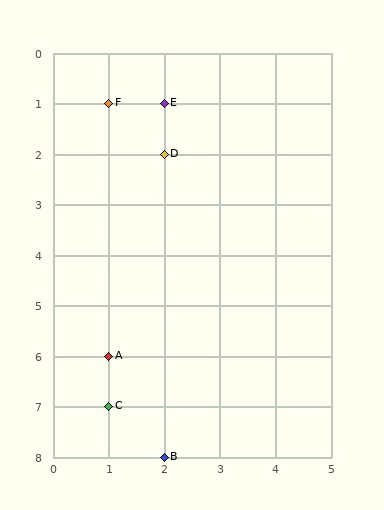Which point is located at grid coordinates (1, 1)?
Point F is at (1, 1).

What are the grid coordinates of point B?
Point B is at grid coordinates (2, 8).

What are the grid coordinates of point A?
Point A is at grid coordinates (1, 6).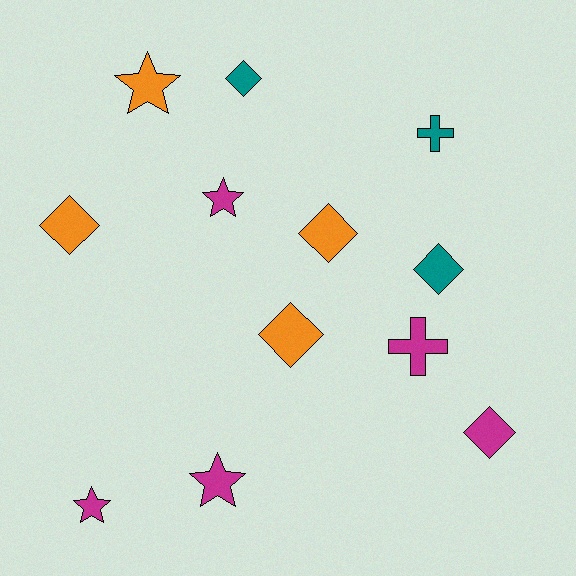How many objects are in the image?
There are 12 objects.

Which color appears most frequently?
Magenta, with 5 objects.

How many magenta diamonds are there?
There is 1 magenta diamond.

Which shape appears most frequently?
Diamond, with 6 objects.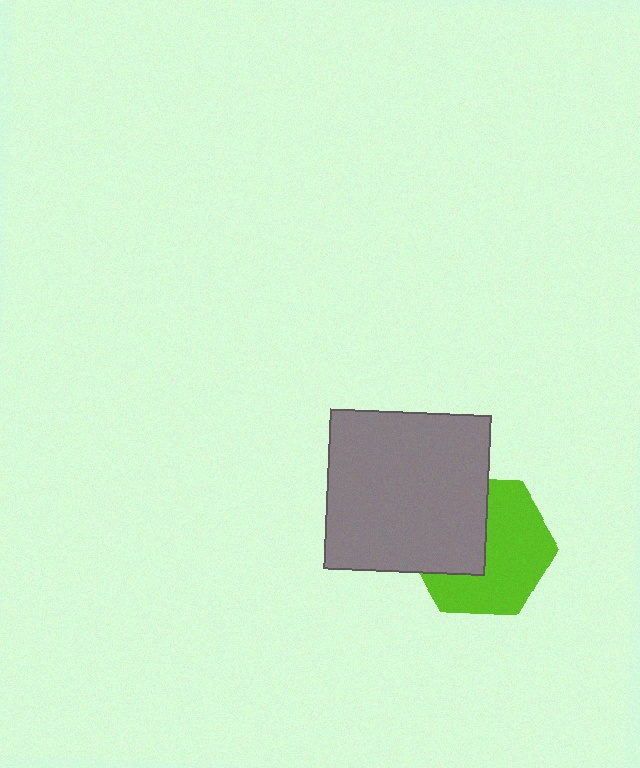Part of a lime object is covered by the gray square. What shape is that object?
It is a hexagon.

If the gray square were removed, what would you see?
You would see the complete lime hexagon.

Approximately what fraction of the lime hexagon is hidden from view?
Roughly 42% of the lime hexagon is hidden behind the gray square.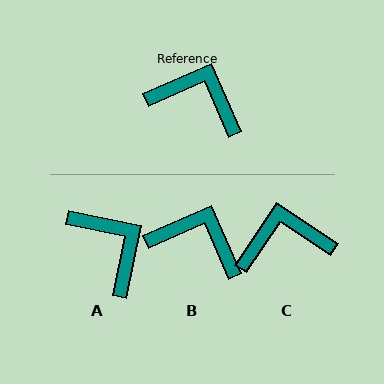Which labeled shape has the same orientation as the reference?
B.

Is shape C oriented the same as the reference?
No, it is off by about 33 degrees.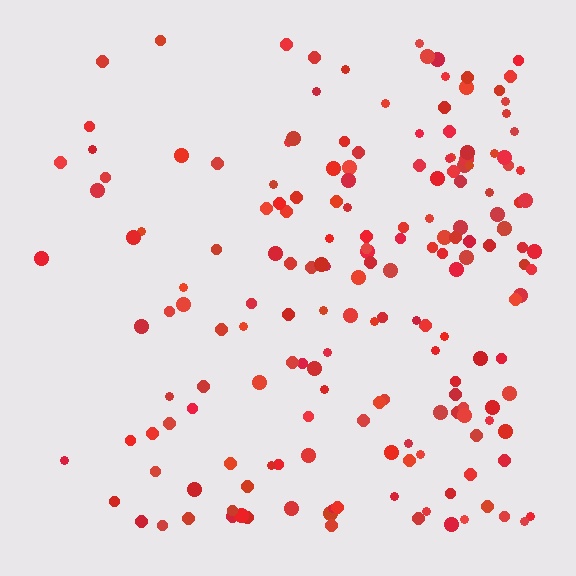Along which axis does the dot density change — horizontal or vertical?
Horizontal.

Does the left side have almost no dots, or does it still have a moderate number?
Still a moderate number, just noticeably fewer than the right.